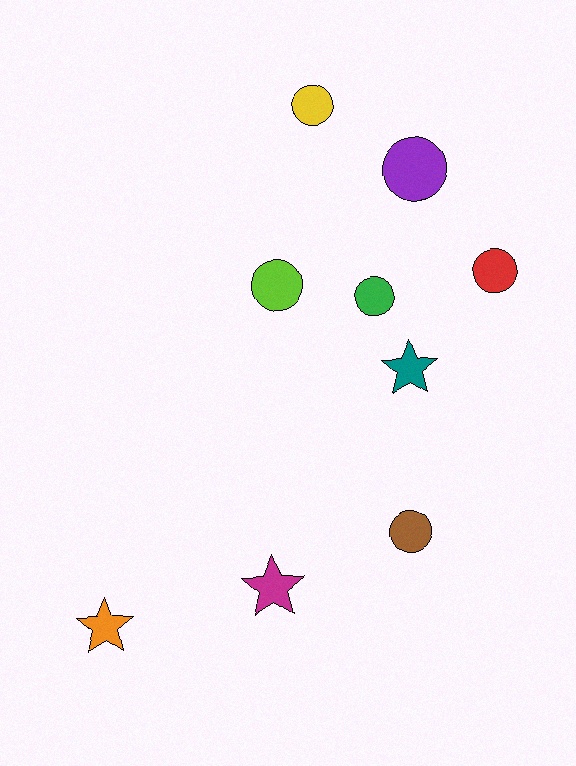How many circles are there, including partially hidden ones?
There are 6 circles.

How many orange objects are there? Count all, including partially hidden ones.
There is 1 orange object.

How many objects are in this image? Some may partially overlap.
There are 9 objects.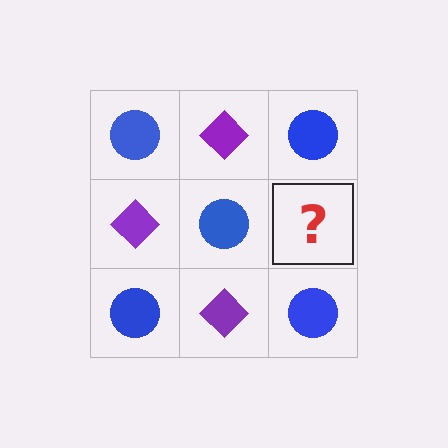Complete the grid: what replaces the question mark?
The question mark should be replaced with a purple diamond.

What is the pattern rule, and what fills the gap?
The rule is that it alternates blue circle and purple diamond in a checkerboard pattern. The gap should be filled with a purple diamond.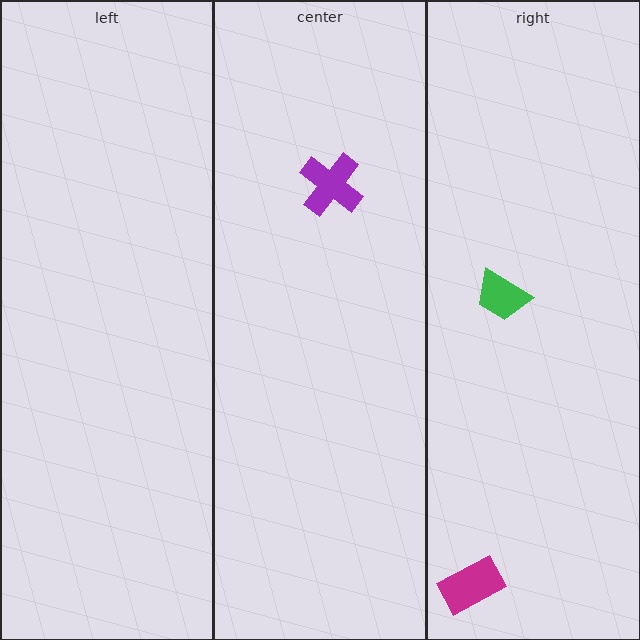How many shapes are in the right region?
2.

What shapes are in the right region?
The magenta rectangle, the green trapezoid.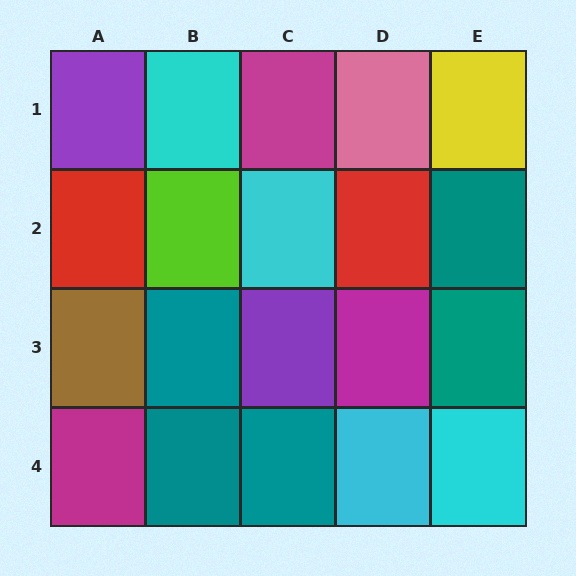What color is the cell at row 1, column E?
Yellow.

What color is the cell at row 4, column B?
Teal.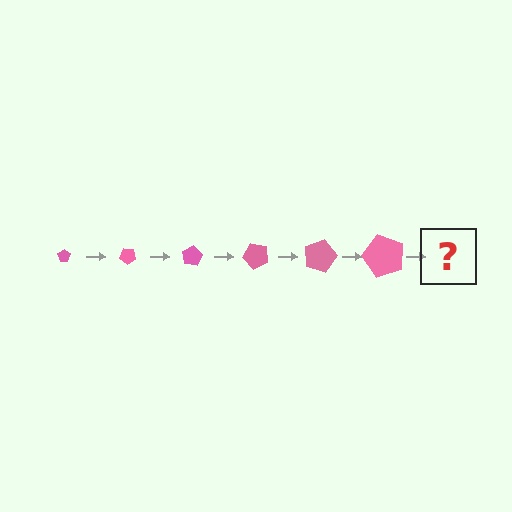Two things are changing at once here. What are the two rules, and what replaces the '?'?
The two rules are that the pentagon grows larger each step and it rotates 40 degrees each step. The '?' should be a pentagon, larger than the previous one and rotated 240 degrees from the start.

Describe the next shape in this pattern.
It should be a pentagon, larger than the previous one and rotated 240 degrees from the start.